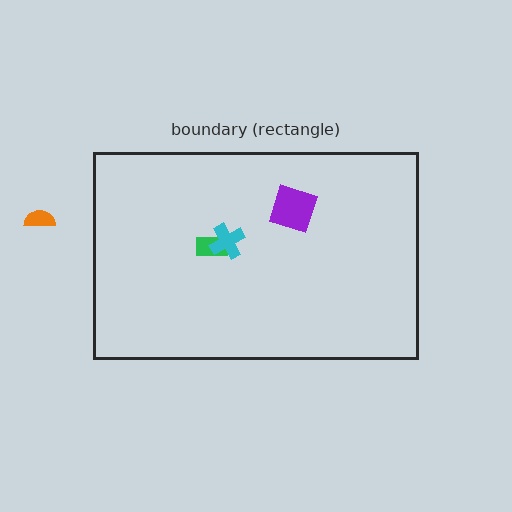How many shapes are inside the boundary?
3 inside, 1 outside.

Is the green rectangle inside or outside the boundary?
Inside.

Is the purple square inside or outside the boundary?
Inside.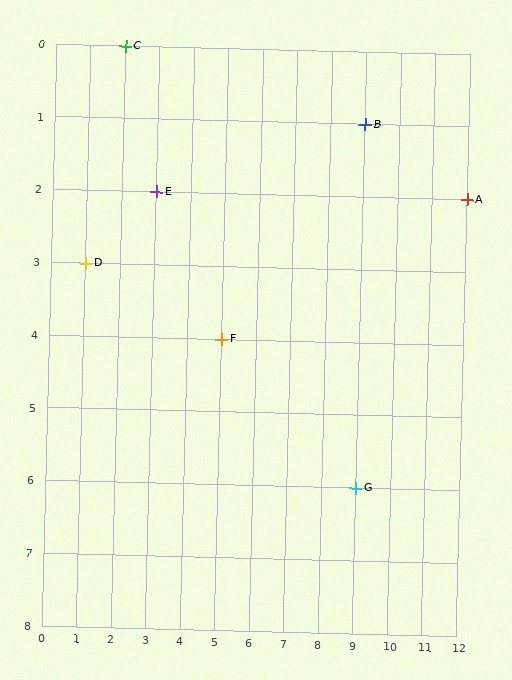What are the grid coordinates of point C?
Point C is at grid coordinates (2, 0).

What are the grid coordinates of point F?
Point F is at grid coordinates (5, 4).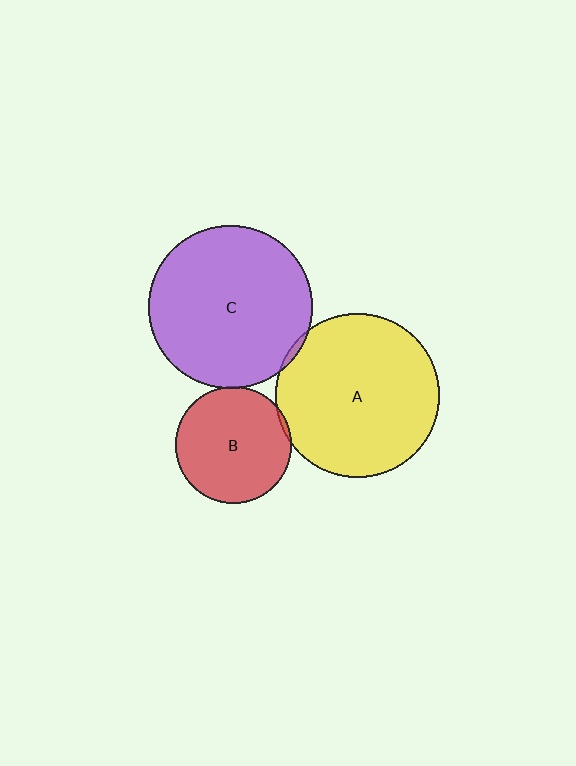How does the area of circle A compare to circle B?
Approximately 2.0 times.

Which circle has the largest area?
Circle A (yellow).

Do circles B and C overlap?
Yes.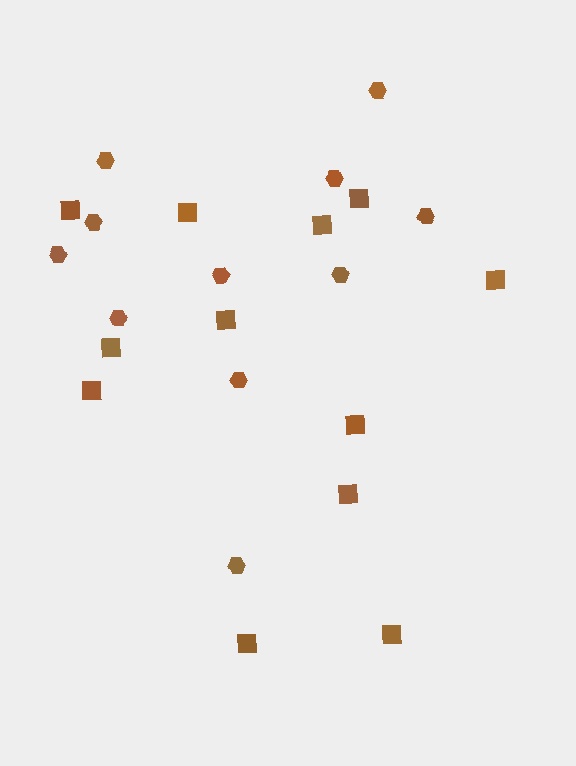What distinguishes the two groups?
There are 2 groups: one group of hexagons (11) and one group of squares (12).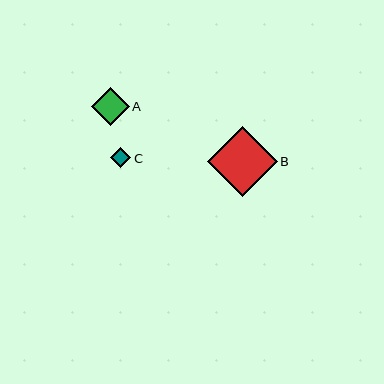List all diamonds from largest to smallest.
From largest to smallest: B, A, C.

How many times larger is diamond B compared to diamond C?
Diamond B is approximately 3.4 times the size of diamond C.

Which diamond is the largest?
Diamond B is the largest with a size of approximately 69 pixels.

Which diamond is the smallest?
Diamond C is the smallest with a size of approximately 20 pixels.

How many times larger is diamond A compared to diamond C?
Diamond A is approximately 1.8 times the size of diamond C.